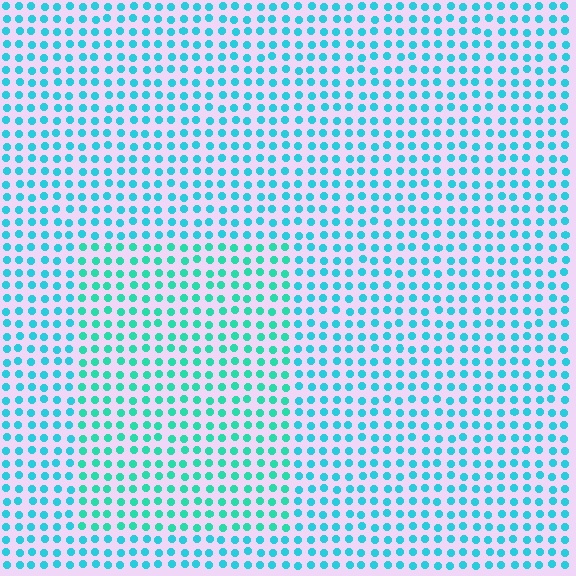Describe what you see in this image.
The image is filled with small cyan elements in a uniform arrangement. A rectangle-shaped region is visible where the elements are tinted to a slightly different hue, forming a subtle color boundary.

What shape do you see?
I see a rectangle.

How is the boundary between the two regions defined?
The boundary is defined purely by a slight shift in hue (about 23 degrees). Spacing, size, and orientation are identical on both sides.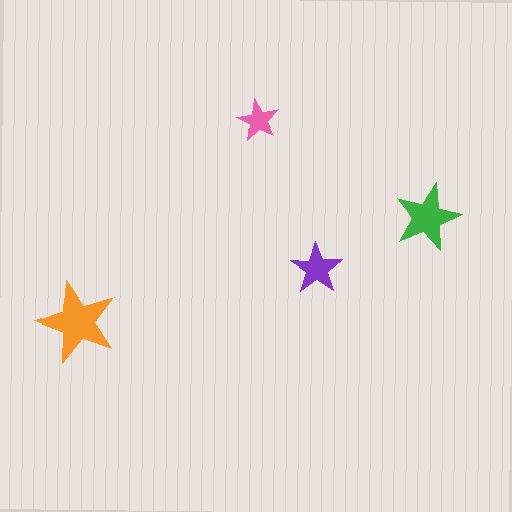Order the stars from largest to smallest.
the orange one, the green one, the purple one, the pink one.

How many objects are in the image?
There are 4 objects in the image.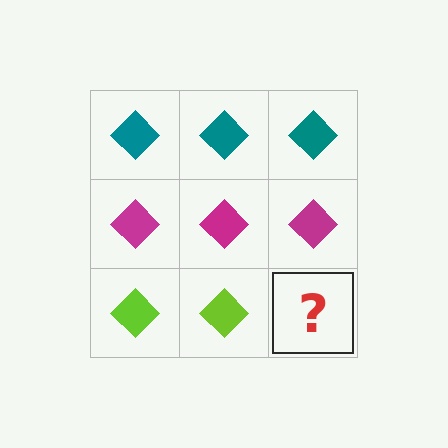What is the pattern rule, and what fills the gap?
The rule is that each row has a consistent color. The gap should be filled with a lime diamond.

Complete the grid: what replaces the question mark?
The question mark should be replaced with a lime diamond.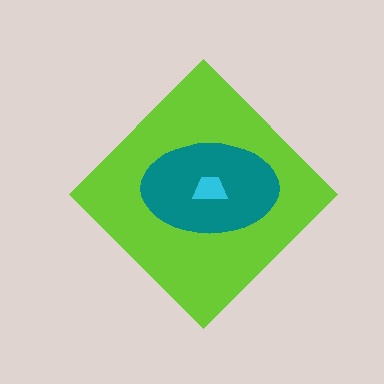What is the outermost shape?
The lime diamond.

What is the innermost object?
The cyan trapezoid.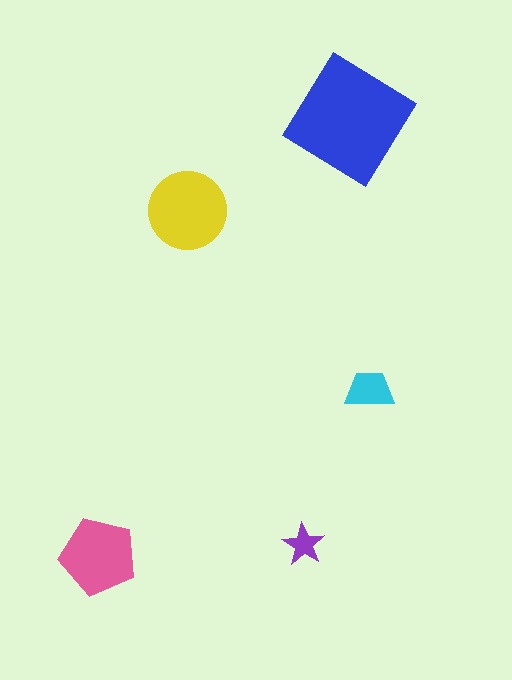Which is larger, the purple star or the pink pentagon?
The pink pentagon.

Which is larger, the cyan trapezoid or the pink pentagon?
The pink pentagon.